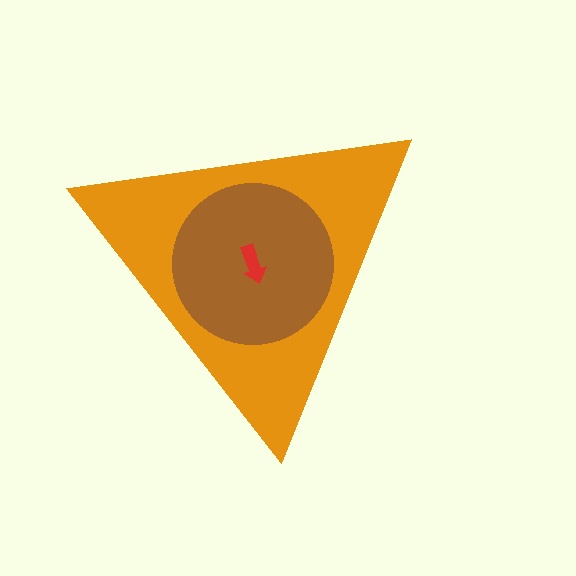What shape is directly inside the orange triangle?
The brown circle.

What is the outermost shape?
The orange triangle.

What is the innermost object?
The red arrow.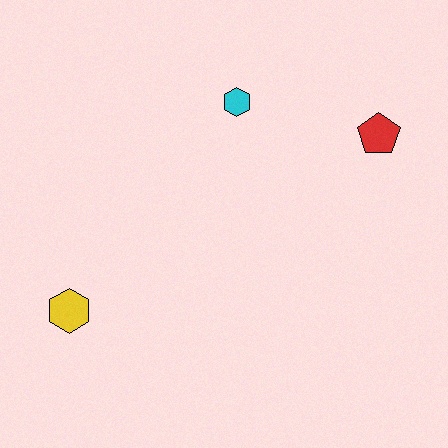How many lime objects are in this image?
There are no lime objects.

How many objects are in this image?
There are 3 objects.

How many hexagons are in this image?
There are 2 hexagons.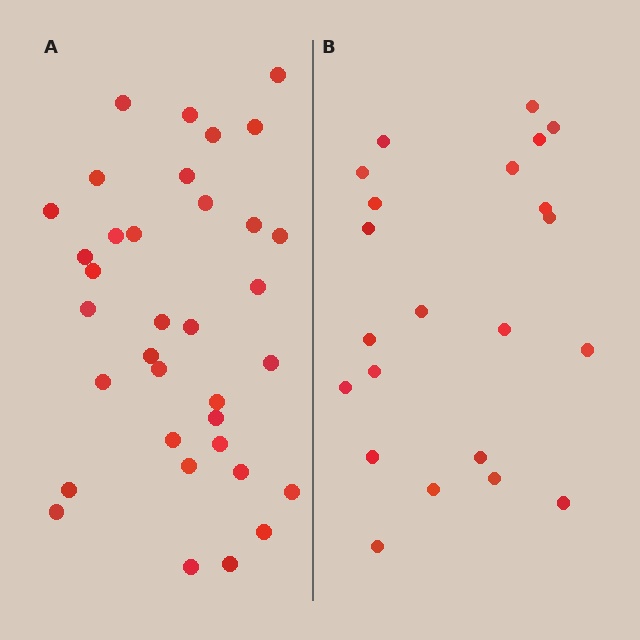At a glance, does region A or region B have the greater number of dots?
Region A (the left region) has more dots.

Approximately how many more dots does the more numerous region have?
Region A has approximately 15 more dots than region B.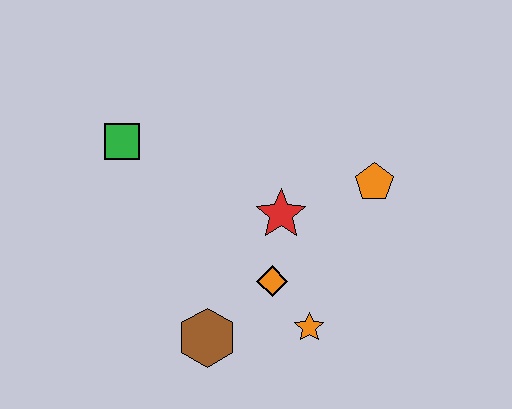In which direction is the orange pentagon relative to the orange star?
The orange pentagon is above the orange star.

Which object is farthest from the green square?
The orange star is farthest from the green square.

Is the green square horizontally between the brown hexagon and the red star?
No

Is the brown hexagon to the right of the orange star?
No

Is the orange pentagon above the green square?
No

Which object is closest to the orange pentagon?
The red star is closest to the orange pentagon.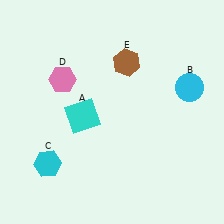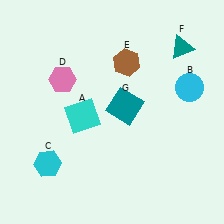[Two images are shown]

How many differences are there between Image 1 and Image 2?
There are 2 differences between the two images.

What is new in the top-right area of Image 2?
A teal square (G) was added in the top-right area of Image 2.